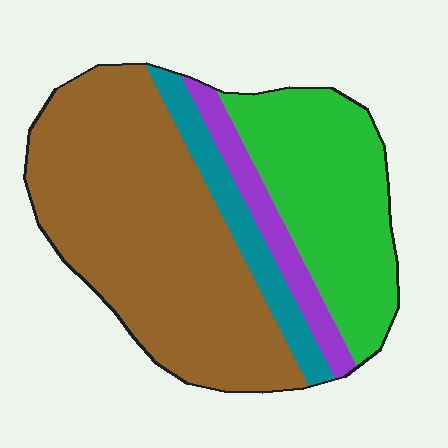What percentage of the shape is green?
Green covers 29% of the shape.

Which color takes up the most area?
Brown, at roughly 50%.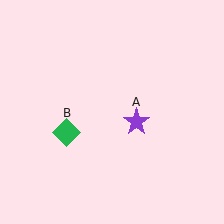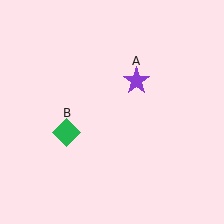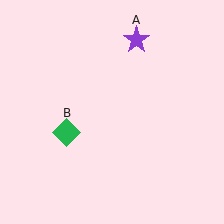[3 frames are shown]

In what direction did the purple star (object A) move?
The purple star (object A) moved up.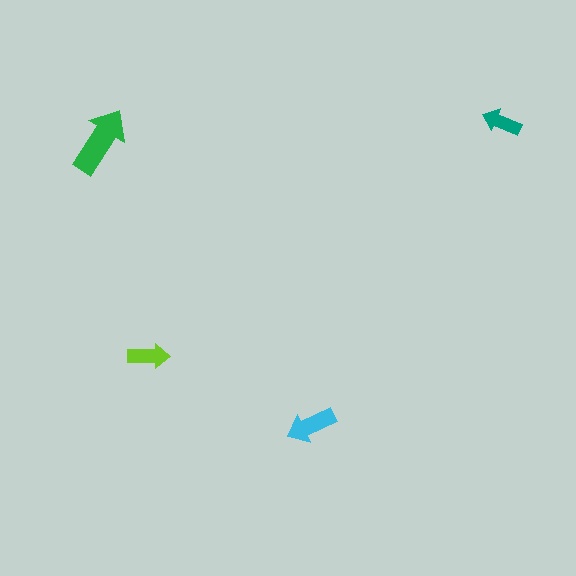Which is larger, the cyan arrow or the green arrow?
The green one.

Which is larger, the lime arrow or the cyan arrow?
The cyan one.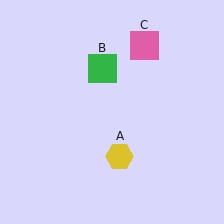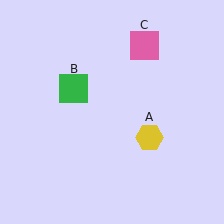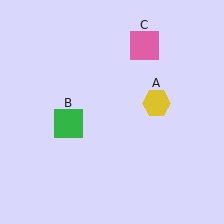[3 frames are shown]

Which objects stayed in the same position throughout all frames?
Pink square (object C) remained stationary.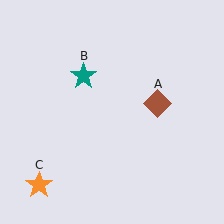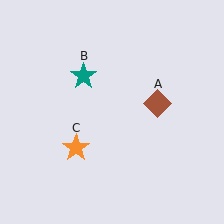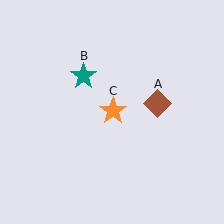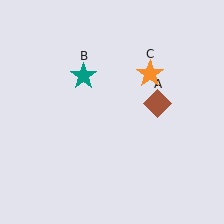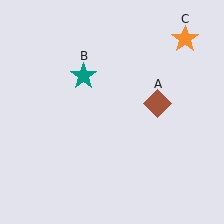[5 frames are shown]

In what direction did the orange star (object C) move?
The orange star (object C) moved up and to the right.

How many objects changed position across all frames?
1 object changed position: orange star (object C).